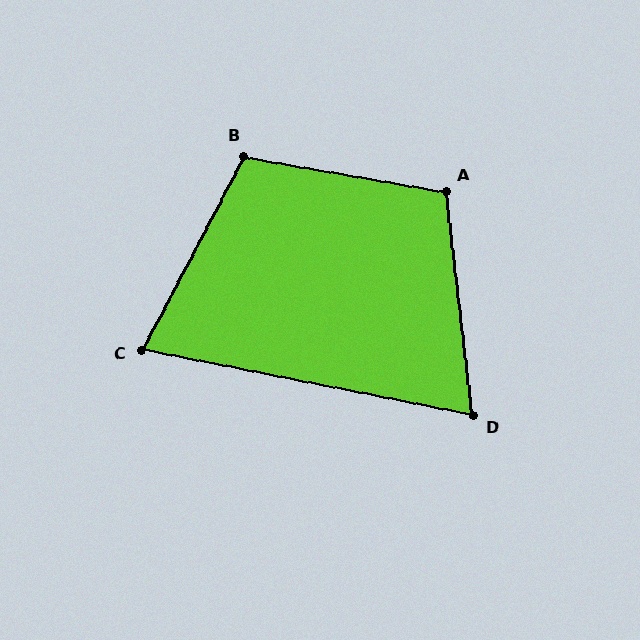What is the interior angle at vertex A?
Approximately 107 degrees (obtuse).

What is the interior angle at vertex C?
Approximately 73 degrees (acute).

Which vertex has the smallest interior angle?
D, at approximately 72 degrees.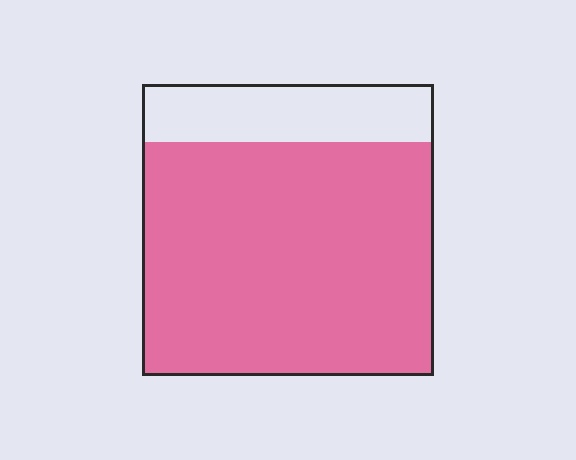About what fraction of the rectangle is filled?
About four fifths (4/5).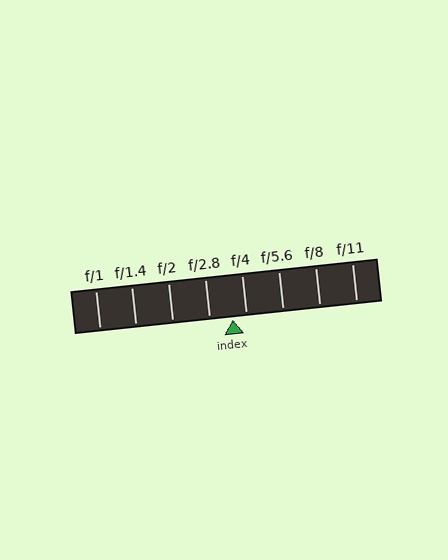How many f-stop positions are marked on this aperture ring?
There are 8 f-stop positions marked.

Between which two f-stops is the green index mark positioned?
The index mark is between f/2.8 and f/4.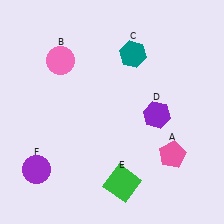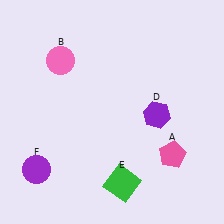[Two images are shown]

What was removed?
The teal hexagon (C) was removed in Image 2.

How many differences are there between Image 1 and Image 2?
There is 1 difference between the two images.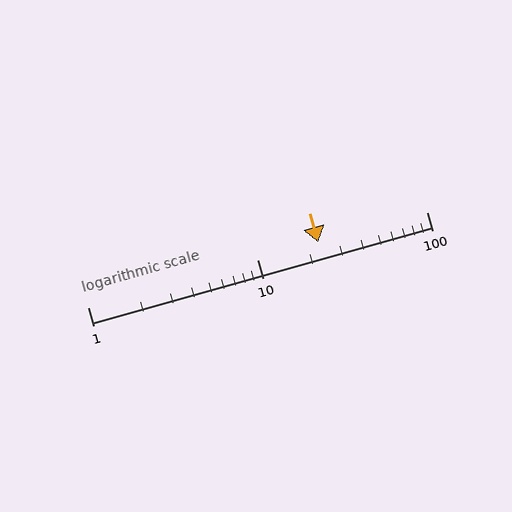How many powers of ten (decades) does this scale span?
The scale spans 2 decades, from 1 to 100.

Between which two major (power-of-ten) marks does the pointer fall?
The pointer is between 10 and 100.